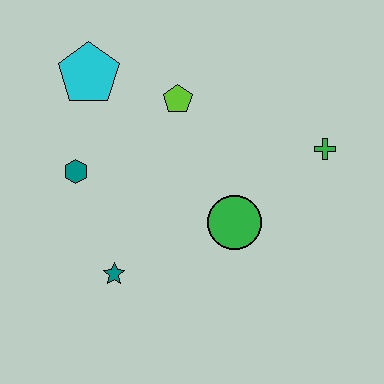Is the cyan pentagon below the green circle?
No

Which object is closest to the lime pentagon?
The cyan pentagon is closest to the lime pentagon.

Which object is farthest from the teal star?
The green cross is farthest from the teal star.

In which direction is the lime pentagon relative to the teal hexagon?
The lime pentagon is to the right of the teal hexagon.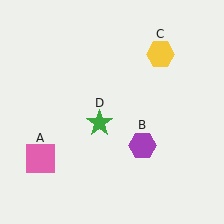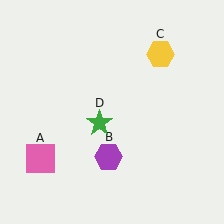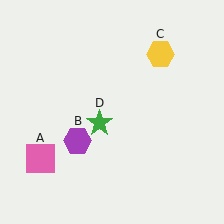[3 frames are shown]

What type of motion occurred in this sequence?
The purple hexagon (object B) rotated clockwise around the center of the scene.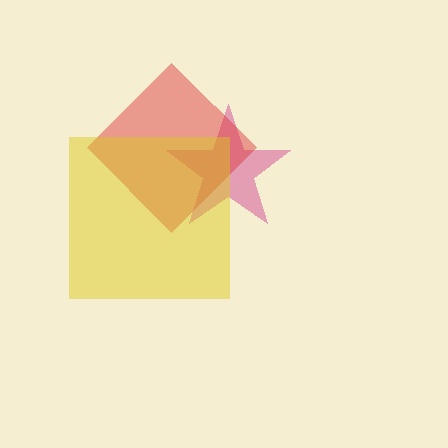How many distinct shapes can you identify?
There are 3 distinct shapes: a magenta star, a red diamond, a yellow square.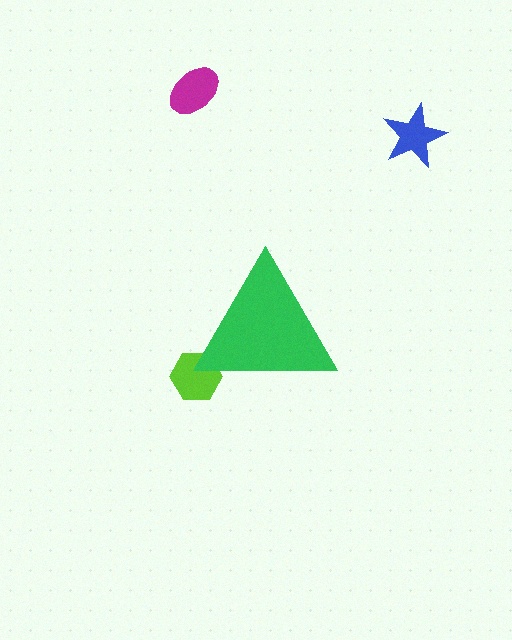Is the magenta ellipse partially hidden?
No, the magenta ellipse is fully visible.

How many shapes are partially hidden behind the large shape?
1 shape is partially hidden.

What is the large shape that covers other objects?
A green triangle.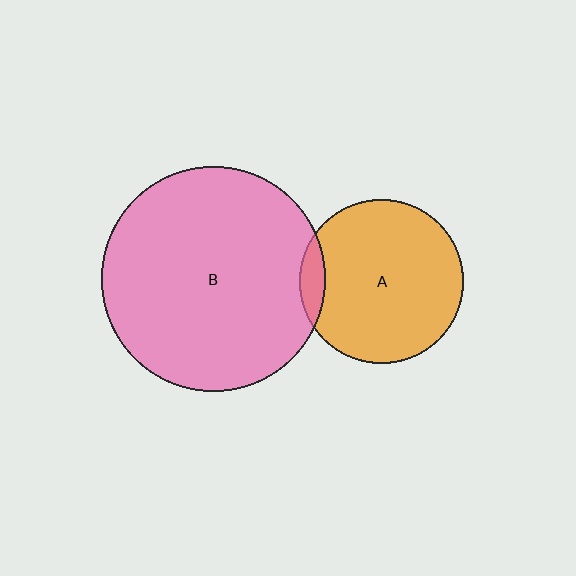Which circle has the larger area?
Circle B (pink).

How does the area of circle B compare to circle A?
Approximately 1.9 times.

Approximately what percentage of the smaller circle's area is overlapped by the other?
Approximately 10%.